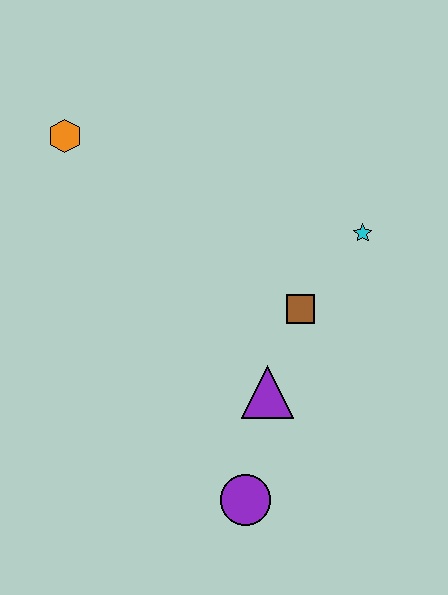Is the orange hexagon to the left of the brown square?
Yes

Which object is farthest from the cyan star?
The orange hexagon is farthest from the cyan star.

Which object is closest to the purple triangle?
The brown square is closest to the purple triangle.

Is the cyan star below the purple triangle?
No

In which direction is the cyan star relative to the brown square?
The cyan star is above the brown square.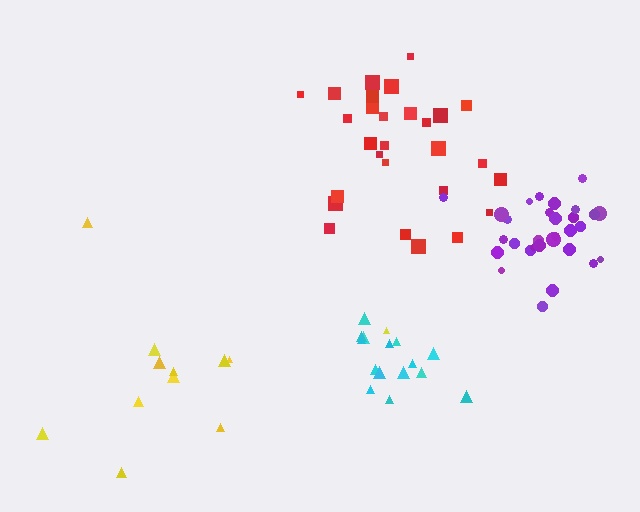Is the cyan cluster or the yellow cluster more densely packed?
Cyan.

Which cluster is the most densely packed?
Purple.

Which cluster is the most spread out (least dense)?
Yellow.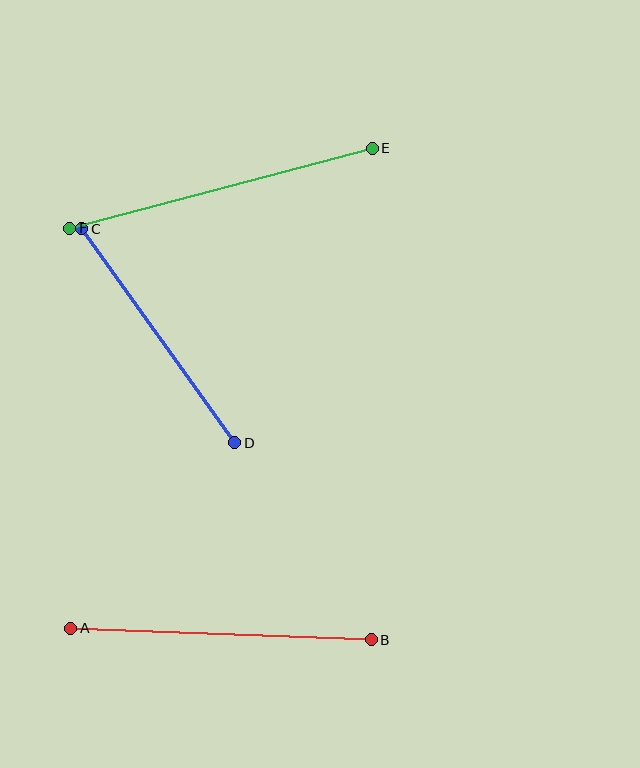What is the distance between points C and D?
The distance is approximately 263 pixels.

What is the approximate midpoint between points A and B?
The midpoint is at approximately (221, 634) pixels.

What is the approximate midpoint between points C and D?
The midpoint is at approximately (158, 336) pixels.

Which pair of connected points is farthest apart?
Points E and F are farthest apart.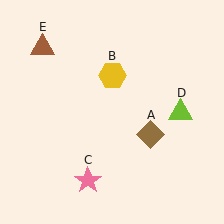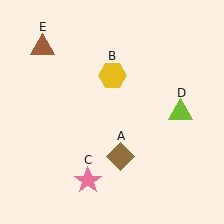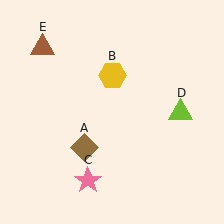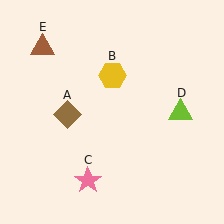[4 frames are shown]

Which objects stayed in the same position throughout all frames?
Yellow hexagon (object B) and pink star (object C) and lime triangle (object D) and brown triangle (object E) remained stationary.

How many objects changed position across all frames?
1 object changed position: brown diamond (object A).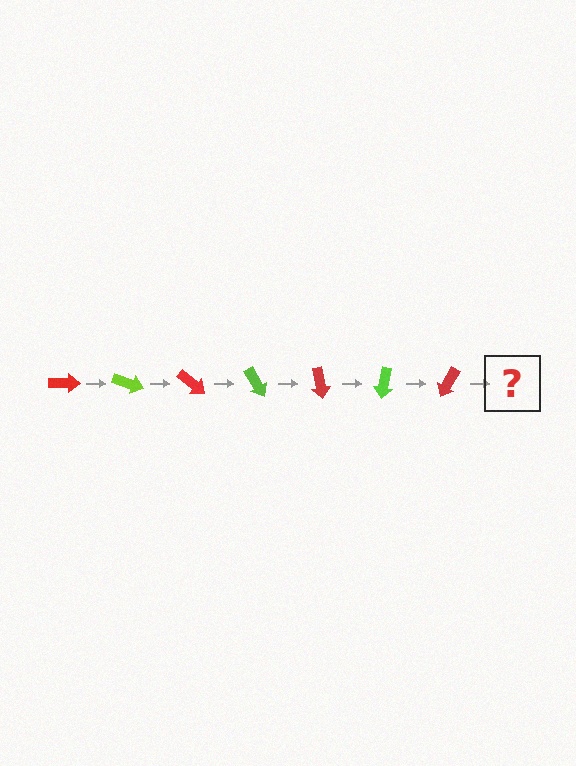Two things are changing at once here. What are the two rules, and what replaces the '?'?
The two rules are that it rotates 20 degrees each step and the color cycles through red and lime. The '?' should be a lime arrow, rotated 140 degrees from the start.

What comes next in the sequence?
The next element should be a lime arrow, rotated 140 degrees from the start.